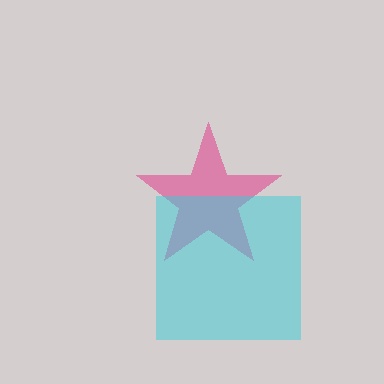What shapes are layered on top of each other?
The layered shapes are: a pink star, a cyan square.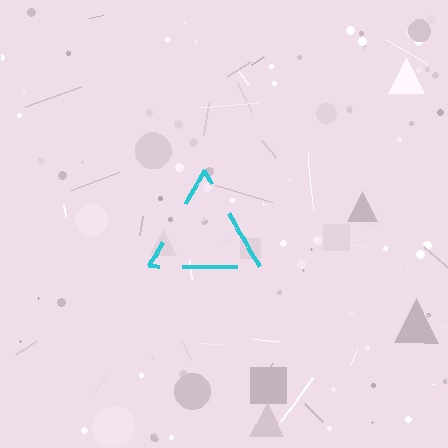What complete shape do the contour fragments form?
The contour fragments form a triangle.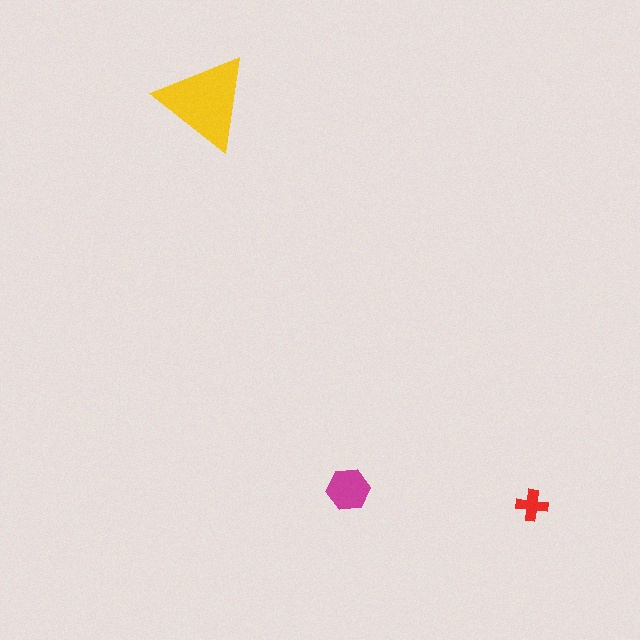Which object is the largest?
The yellow triangle.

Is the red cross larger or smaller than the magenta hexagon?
Smaller.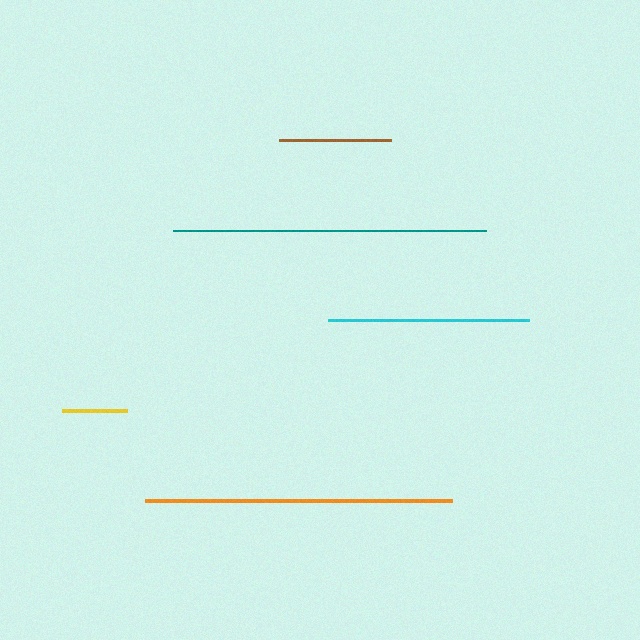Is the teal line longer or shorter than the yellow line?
The teal line is longer than the yellow line.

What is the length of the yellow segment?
The yellow segment is approximately 65 pixels long.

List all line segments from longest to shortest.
From longest to shortest: teal, orange, cyan, brown, yellow.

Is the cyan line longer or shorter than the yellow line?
The cyan line is longer than the yellow line.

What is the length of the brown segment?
The brown segment is approximately 112 pixels long.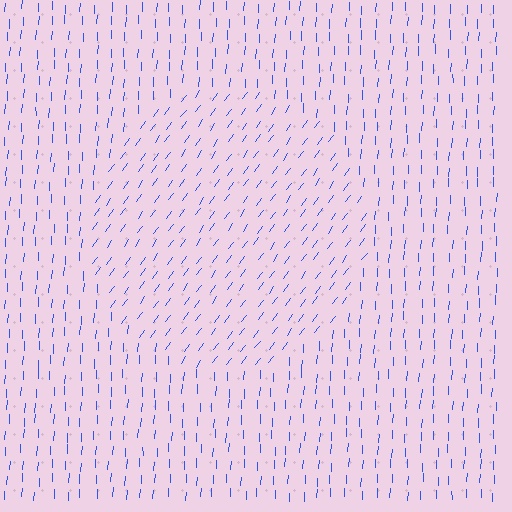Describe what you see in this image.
The image is filled with small blue line segments. A circle region in the image has lines oriented differently from the surrounding lines, creating a visible texture boundary.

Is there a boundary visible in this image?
Yes, there is a texture boundary formed by a change in line orientation.